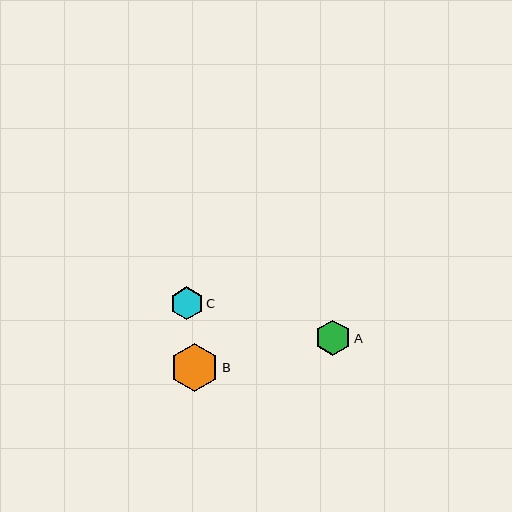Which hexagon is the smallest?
Hexagon C is the smallest with a size of approximately 33 pixels.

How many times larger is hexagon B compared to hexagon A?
Hexagon B is approximately 1.4 times the size of hexagon A.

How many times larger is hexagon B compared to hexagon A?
Hexagon B is approximately 1.4 times the size of hexagon A.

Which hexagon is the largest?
Hexagon B is the largest with a size of approximately 48 pixels.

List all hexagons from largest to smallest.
From largest to smallest: B, A, C.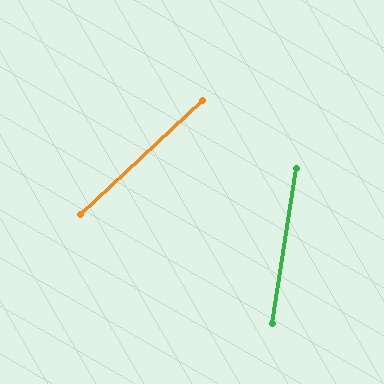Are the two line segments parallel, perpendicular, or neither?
Neither parallel nor perpendicular — they differ by about 38°.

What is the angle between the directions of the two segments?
Approximately 38 degrees.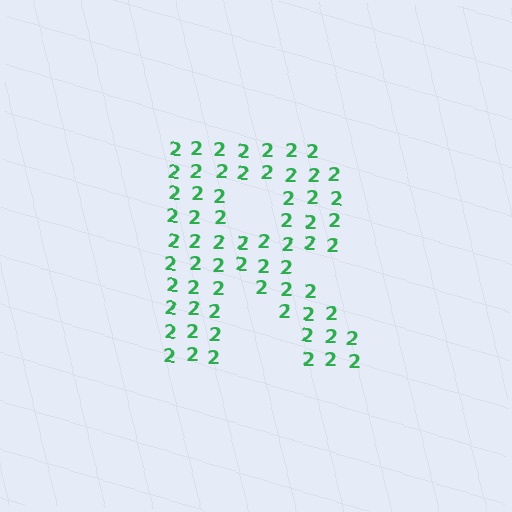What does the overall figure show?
The overall figure shows the letter R.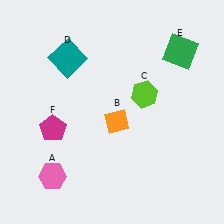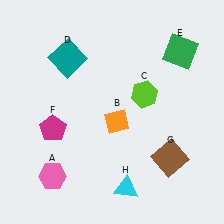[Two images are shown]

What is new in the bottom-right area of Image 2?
A cyan triangle (H) was added in the bottom-right area of Image 2.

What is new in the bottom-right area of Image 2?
A brown square (G) was added in the bottom-right area of Image 2.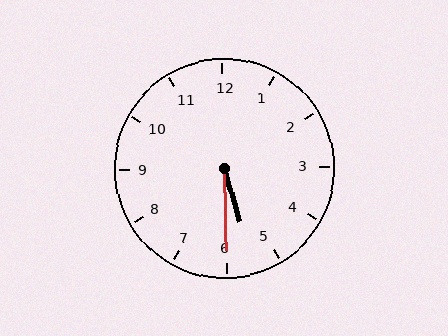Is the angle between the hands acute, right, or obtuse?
It is acute.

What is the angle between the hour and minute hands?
Approximately 15 degrees.